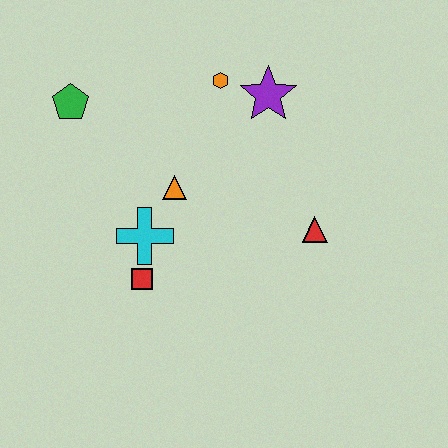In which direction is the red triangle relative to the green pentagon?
The red triangle is to the right of the green pentagon.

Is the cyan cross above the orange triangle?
No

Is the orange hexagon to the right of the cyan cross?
Yes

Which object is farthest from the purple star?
The red square is farthest from the purple star.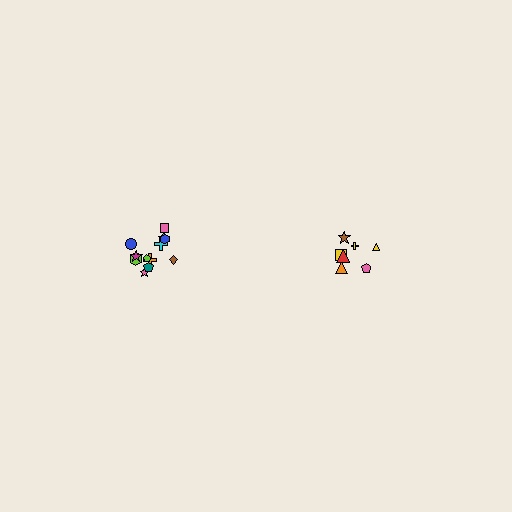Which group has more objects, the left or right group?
The left group.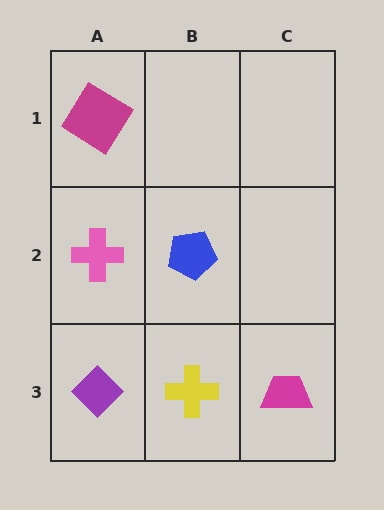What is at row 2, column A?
A pink cross.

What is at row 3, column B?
A yellow cross.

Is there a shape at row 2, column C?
No, that cell is empty.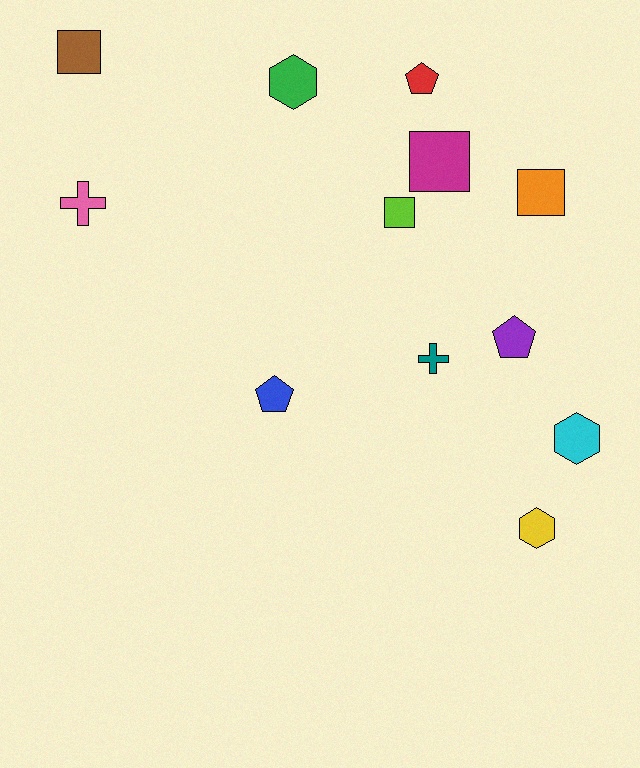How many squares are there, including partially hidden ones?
There are 4 squares.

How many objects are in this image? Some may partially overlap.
There are 12 objects.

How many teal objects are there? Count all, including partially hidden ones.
There is 1 teal object.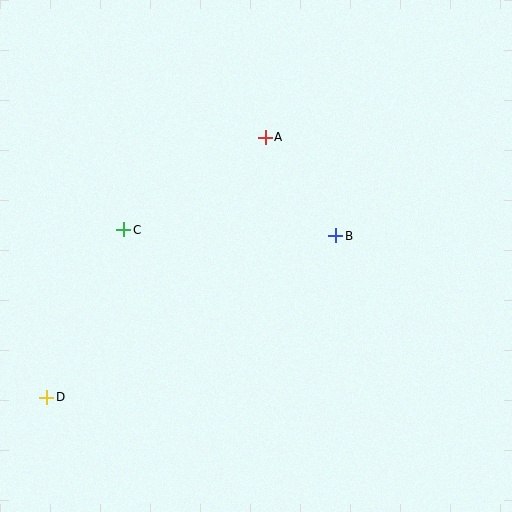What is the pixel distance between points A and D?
The distance between A and D is 340 pixels.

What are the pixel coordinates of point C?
Point C is at (124, 230).